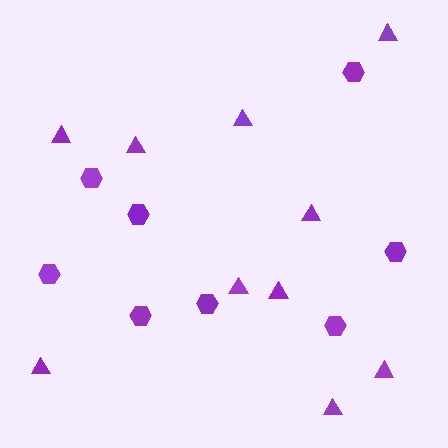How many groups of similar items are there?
There are 2 groups: one group of triangles (10) and one group of hexagons (8).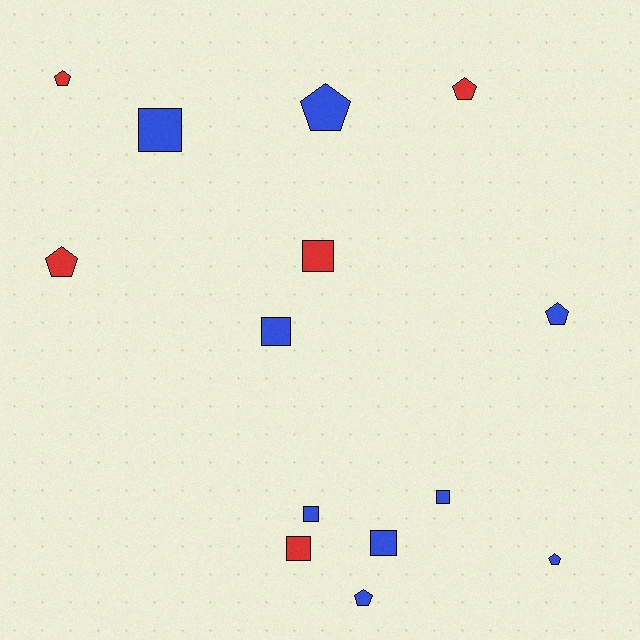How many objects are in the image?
There are 14 objects.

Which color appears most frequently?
Blue, with 9 objects.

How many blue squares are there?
There are 5 blue squares.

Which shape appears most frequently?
Square, with 7 objects.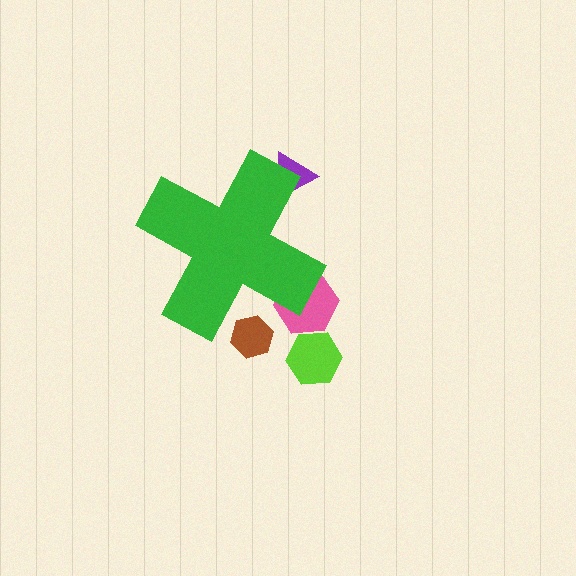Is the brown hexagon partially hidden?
Yes, the brown hexagon is partially hidden behind the green cross.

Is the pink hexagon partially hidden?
Yes, the pink hexagon is partially hidden behind the green cross.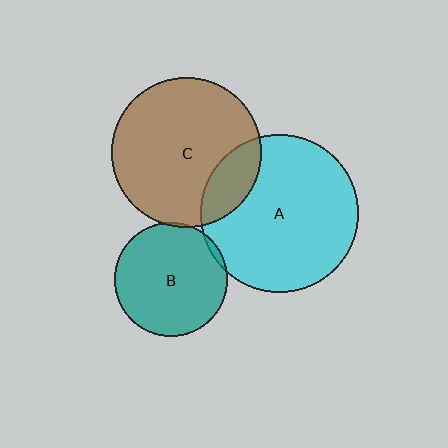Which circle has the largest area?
Circle A (cyan).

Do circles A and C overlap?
Yes.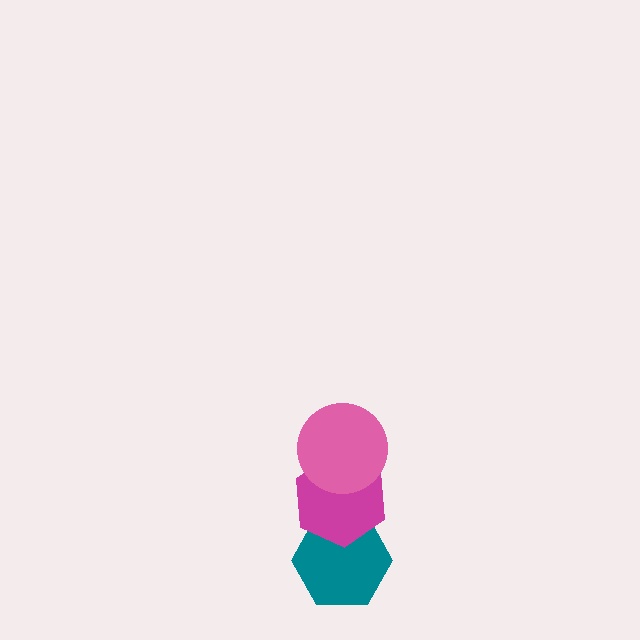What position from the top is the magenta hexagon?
The magenta hexagon is 2nd from the top.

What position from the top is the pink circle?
The pink circle is 1st from the top.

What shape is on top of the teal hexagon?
The magenta hexagon is on top of the teal hexagon.